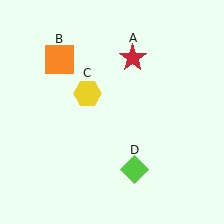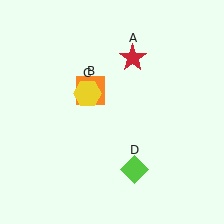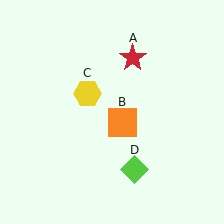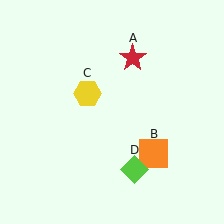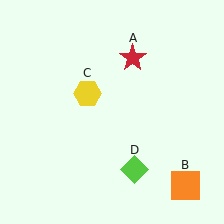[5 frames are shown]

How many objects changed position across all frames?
1 object changed position: orange square (object B).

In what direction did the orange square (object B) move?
The orange square (object B) moved down and to the right.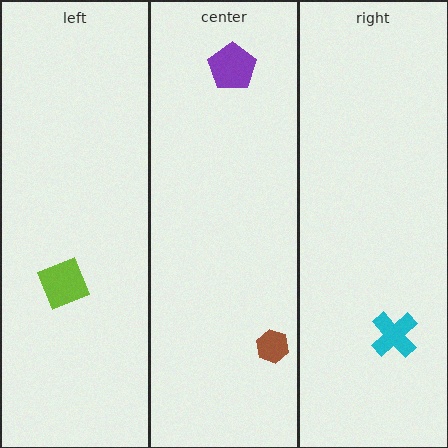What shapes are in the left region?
The lime square.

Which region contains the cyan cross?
The right region.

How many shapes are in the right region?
1.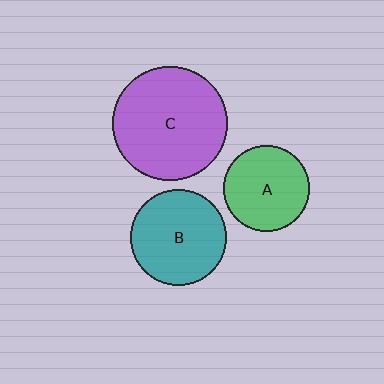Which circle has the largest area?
Circle C (purple).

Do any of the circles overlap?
No, none of the circles overlap.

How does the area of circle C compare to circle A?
Approximately 1.8 times.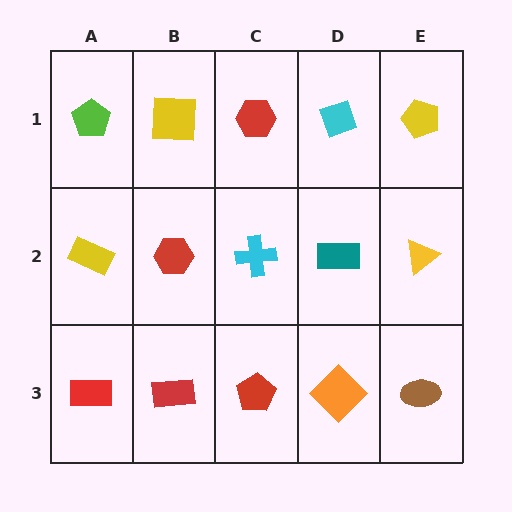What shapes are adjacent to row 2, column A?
A lime pentagon (row 1, column A), a red rectangle (row 3, column A), a red hexagon (row 2, column B).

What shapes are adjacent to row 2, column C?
A red hexagon (row 1, column C), a red pentagon (row 3, column C), a red hexagon (row 2, column B), a teal rectangle (row 2, column D).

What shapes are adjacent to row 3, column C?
A cyan cross (row 2, column C), a red rectangle (row 3, column B), an orange diamond (row 3, column D).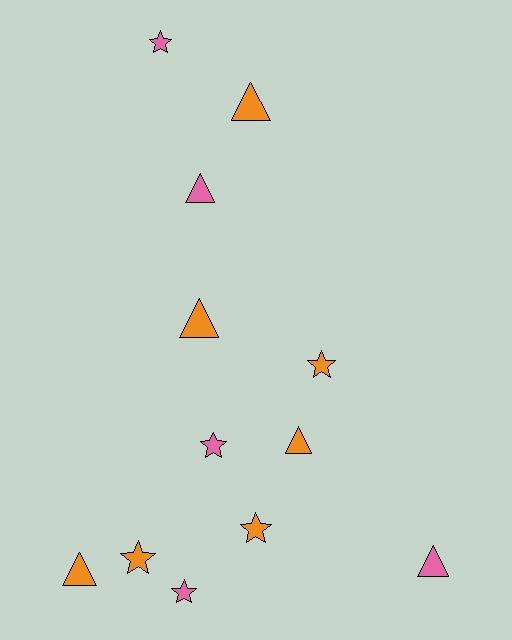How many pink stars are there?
There are 3 pink stars.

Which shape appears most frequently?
Star, with 6 objects.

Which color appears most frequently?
Orange, with 7 objects.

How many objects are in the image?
There are 12 objects.